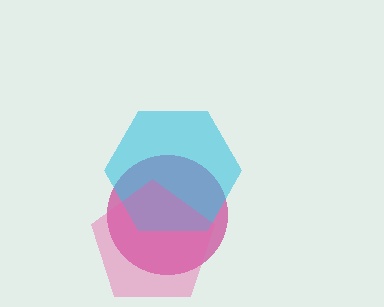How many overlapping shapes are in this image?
There are 3 overlapping shapes in the image.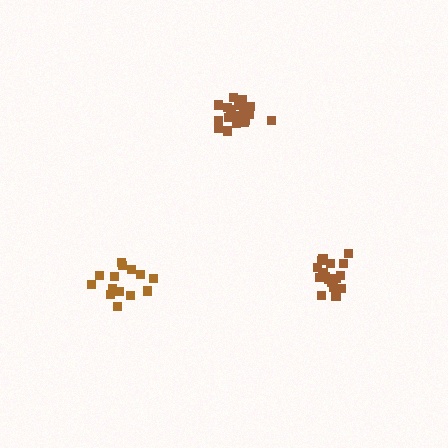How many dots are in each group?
Group 1: 20 dots, Group 2: 14 dots, Group 3: 18 dots (52 total).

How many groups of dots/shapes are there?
There are 3 groups.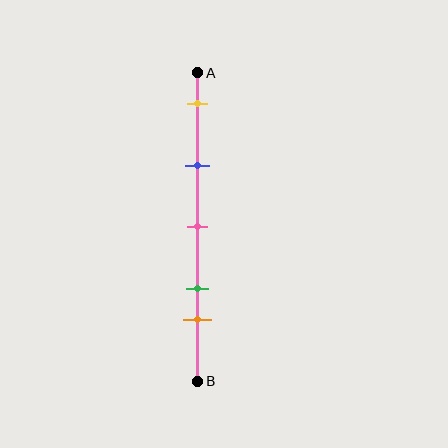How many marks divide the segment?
There are 5 marks dividing the segment.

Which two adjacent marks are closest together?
The green and orange marks are the closest adjacent pair.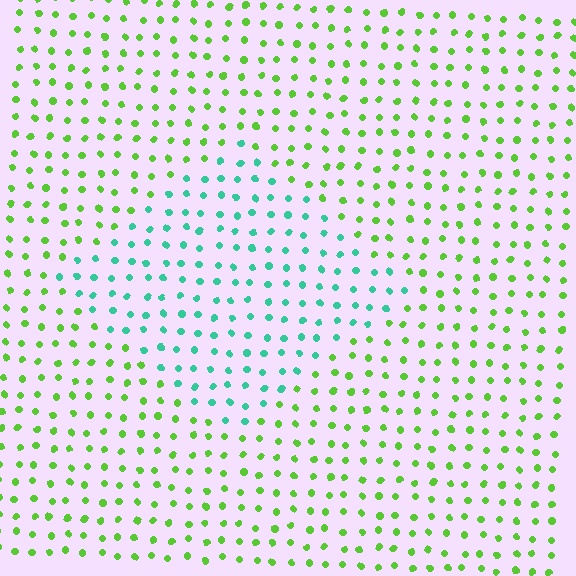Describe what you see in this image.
The image is filled with small lime elements in a uniform arrangement. A diamond-shaped region is visible where the elements are tinted to a slightly different hue, forming a subtle color boundary.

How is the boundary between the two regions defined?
The boundary is defined purely by a slight shift in hue (about 56 degrees). Spacing, size, and orientation are identical on both sides.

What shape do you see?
I see a diamond.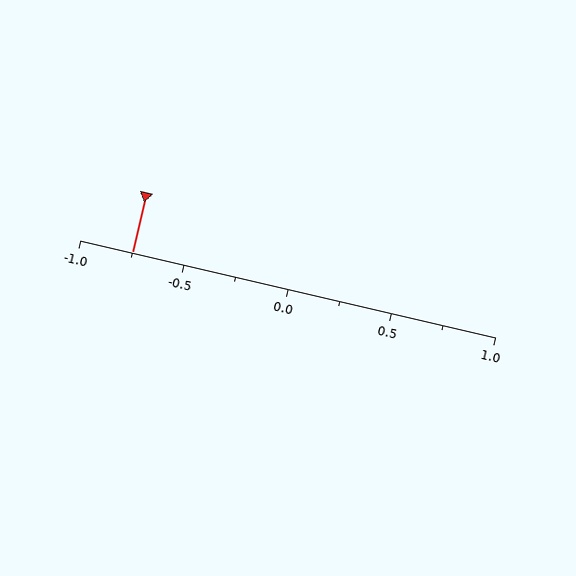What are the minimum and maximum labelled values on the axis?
The axis runs from -1.0 to 1.0.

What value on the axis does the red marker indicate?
The marker indicates approximately -0.75.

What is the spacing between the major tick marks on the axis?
The major ticks are spaced 0.5 apart.